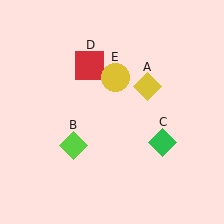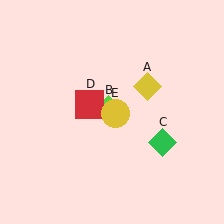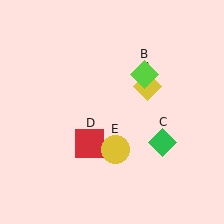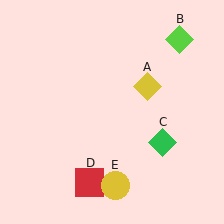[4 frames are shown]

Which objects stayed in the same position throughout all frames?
Yellow diamond (object A) and green diamond (object C) remained stationary.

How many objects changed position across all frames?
3 objects changed position: lime diamond (object B), red square (object D), yellow circle (object E).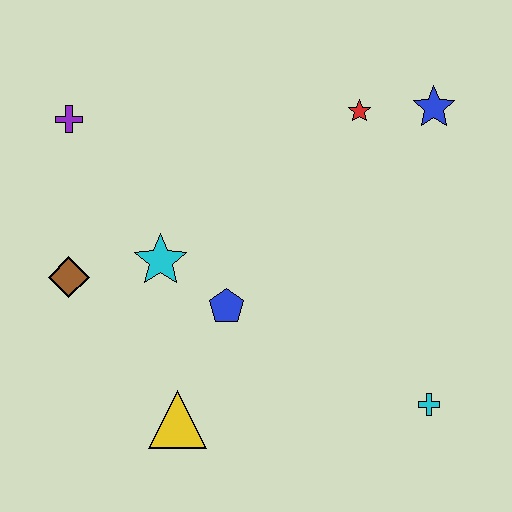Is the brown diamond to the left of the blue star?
Yes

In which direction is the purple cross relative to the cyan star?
The purple cross is above the cyan star.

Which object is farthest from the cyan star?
The blue star is farthest from the cyan star.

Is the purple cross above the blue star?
No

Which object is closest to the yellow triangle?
The blue pentagon is closest to the yellow triangle.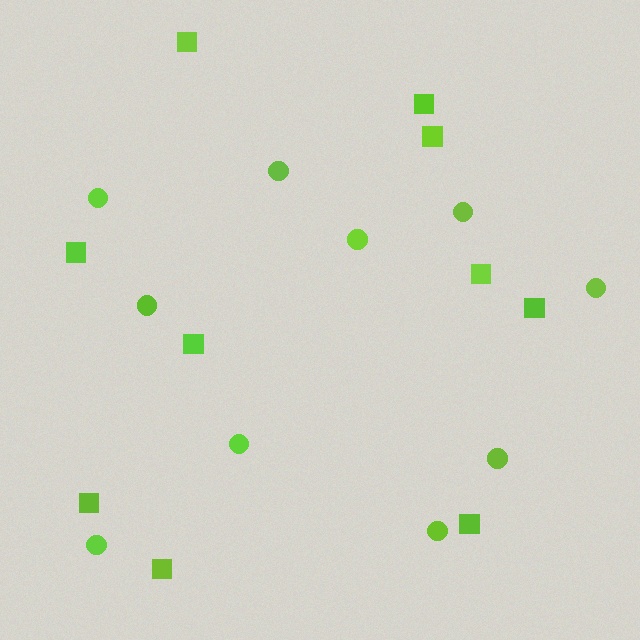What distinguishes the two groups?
There are 2 groups: one group of squares (10) and one group of circles (10).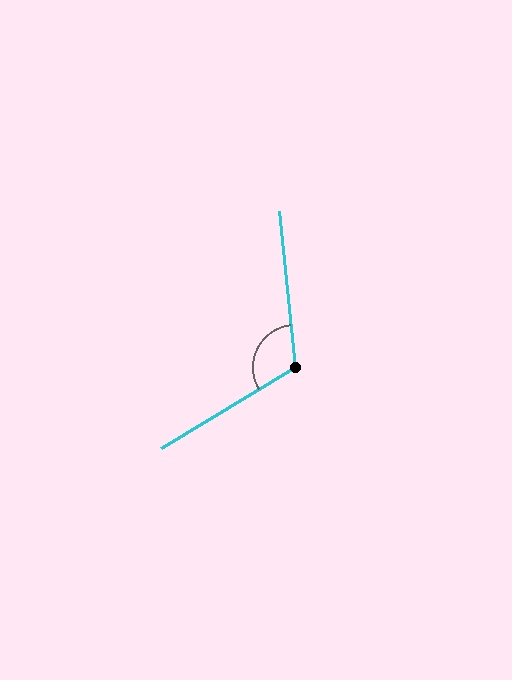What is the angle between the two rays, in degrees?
Approximately 115 degrees.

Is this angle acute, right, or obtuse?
It is obtuse.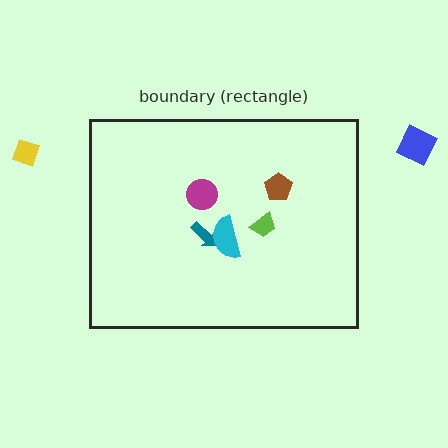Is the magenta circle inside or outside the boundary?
Inside.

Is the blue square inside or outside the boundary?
Outside.